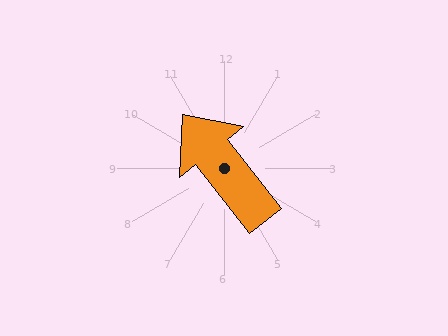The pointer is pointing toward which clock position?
Roughly 11 o'clock.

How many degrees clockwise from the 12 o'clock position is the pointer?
Approximately 322 degrees.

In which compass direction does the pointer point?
Northwest.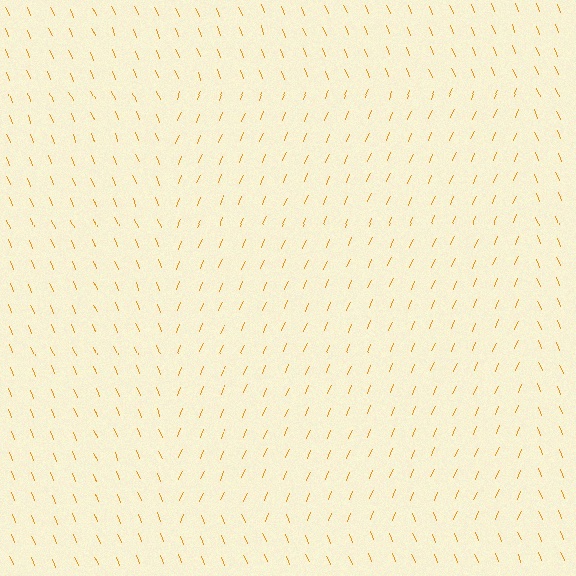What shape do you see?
I see a rectangle.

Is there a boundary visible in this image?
Yes, there is a texture boundary formed by a change in line orientation.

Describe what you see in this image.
The image is filled with small orange line segments. A rectangle region in the image has lines oriented differently from the surrounding lines, creating a visible texture boundary.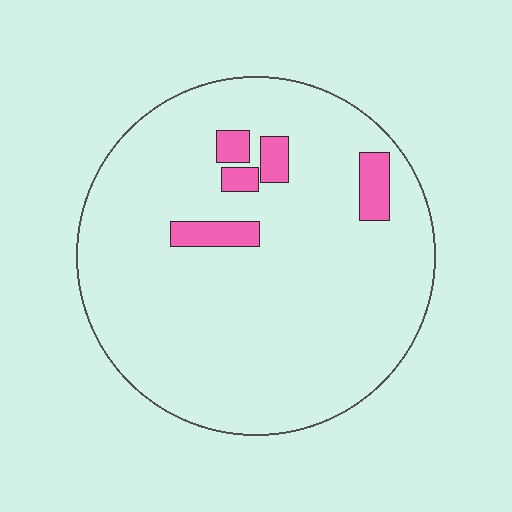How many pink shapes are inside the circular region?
5.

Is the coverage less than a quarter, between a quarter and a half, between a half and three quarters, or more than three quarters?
Less than a quarter.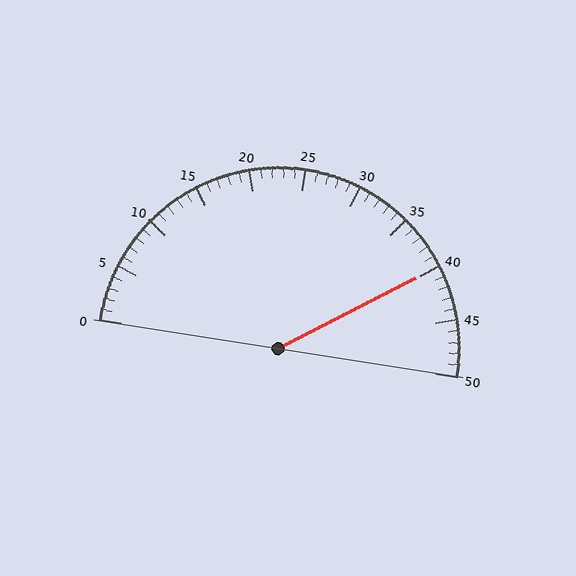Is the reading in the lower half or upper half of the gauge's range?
The reading is in the upper half of the range (0 to 50).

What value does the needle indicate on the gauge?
The needle indicates approximately 40.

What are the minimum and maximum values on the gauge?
The gauge ranges from 0 to 50.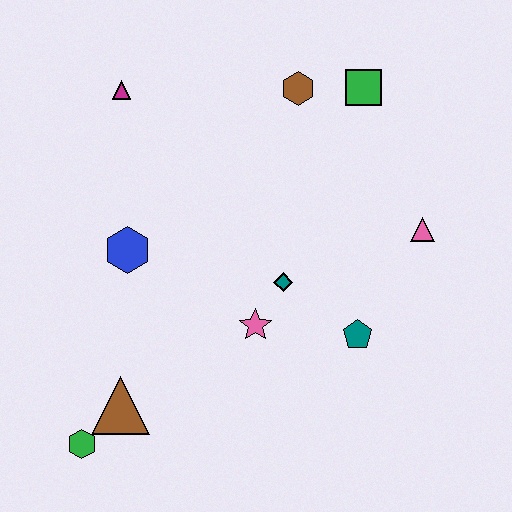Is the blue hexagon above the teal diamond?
Yes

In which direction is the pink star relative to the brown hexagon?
The pink star is below the brown hexagon.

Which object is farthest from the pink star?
The magenta triangle is farthest from the pink star.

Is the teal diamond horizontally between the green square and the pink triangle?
No